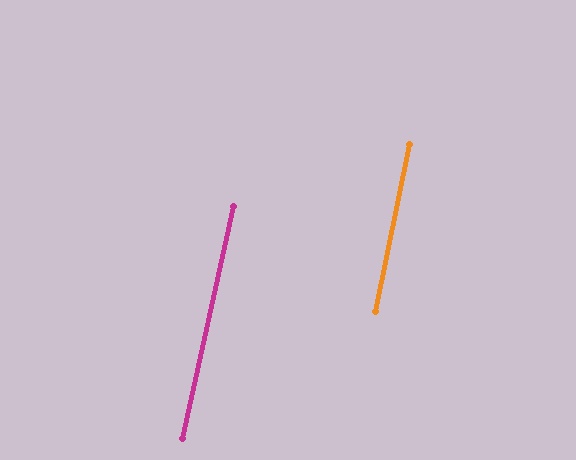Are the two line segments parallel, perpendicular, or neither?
Parallel — their directions differ by only 1.1°.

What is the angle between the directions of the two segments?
Approximately 1 degree.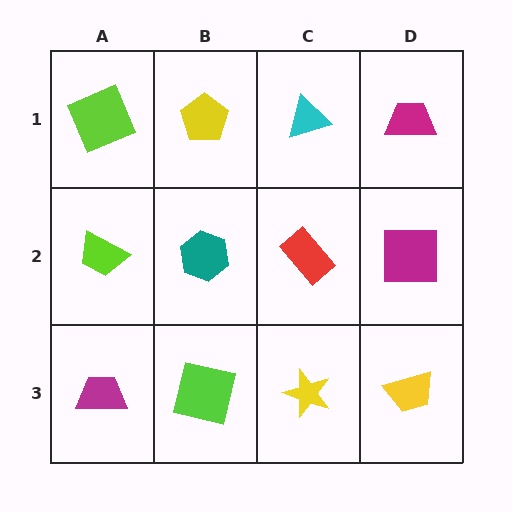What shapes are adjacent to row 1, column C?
A red rectangle (row 2, column C), a yellow pentagon (row 1, column B), a magenta trapezoid (row 1, column D).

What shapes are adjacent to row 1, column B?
A teal hexagon (row 2, column B), a lime square (row 1, column A), a cyan triangle (row 1, column C).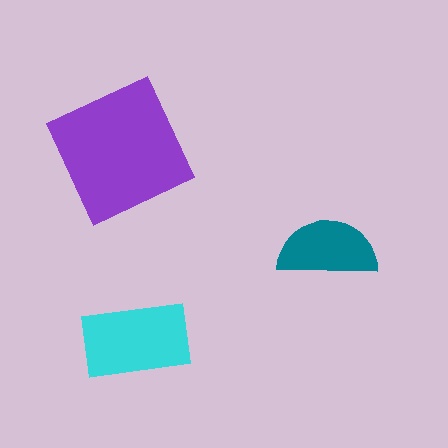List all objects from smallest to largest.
The teal semicircle, the cyan rectangle, the purple square.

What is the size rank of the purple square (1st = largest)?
1st.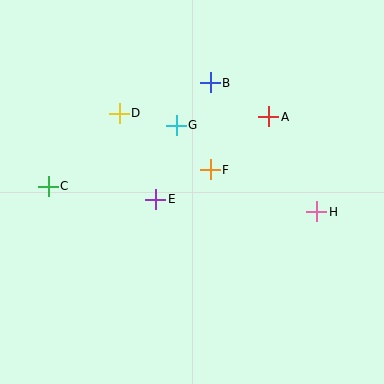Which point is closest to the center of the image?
Point F at (210, 170) is closest to the center.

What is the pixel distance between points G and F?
The distance between G and F is 56 pixels.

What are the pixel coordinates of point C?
Point C is at (48, 186).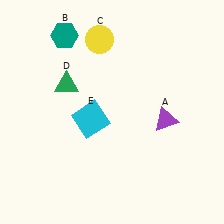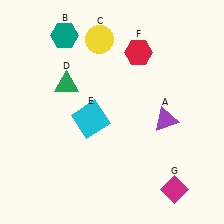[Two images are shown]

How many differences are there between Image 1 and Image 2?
There are 2 differences between the two images.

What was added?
A red hexagon (F), a magenta diamond (G) were added in Image 2.